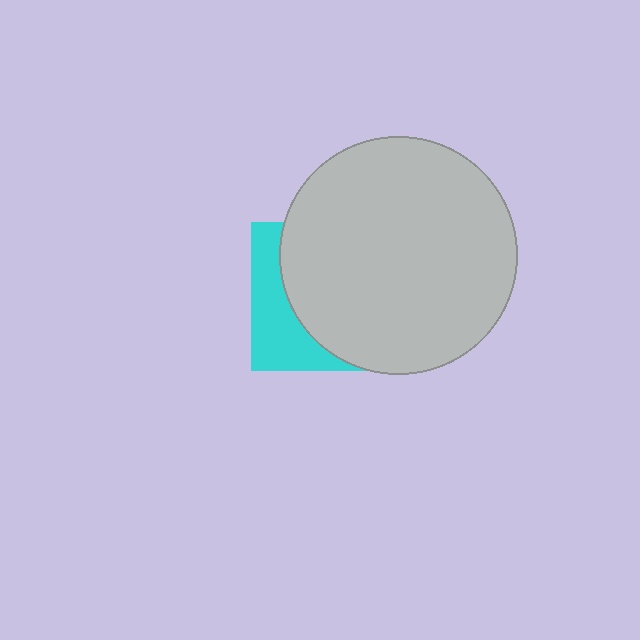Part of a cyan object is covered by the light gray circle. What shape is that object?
It is a square.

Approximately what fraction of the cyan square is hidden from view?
Roughly 69% of the cyan square is hidden behind the light gray circle.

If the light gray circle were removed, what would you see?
You would see the complete cyan square.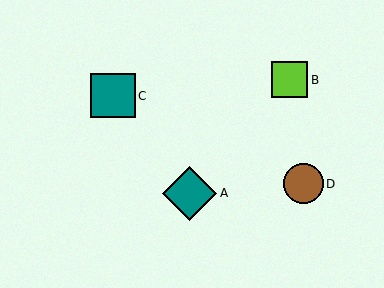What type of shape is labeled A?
Shape A is a teal diamond.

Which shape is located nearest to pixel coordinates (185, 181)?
The teal diamond (labeled A) at (190, 193) is nearest to that location.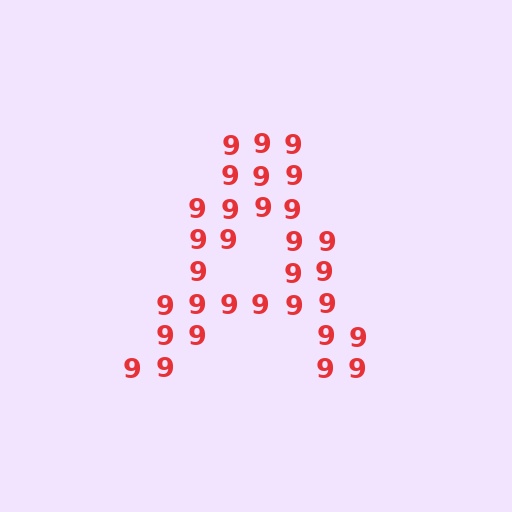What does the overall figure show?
The overall figure shows the letter A.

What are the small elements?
The small elements are digit 9's.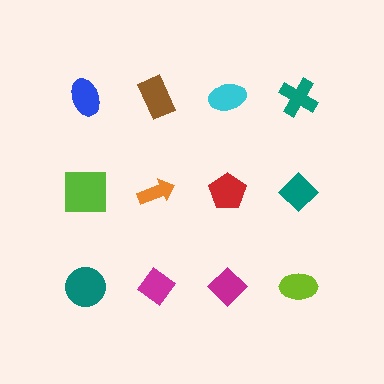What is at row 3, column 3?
A magenta diamond.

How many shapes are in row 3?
4 shapes.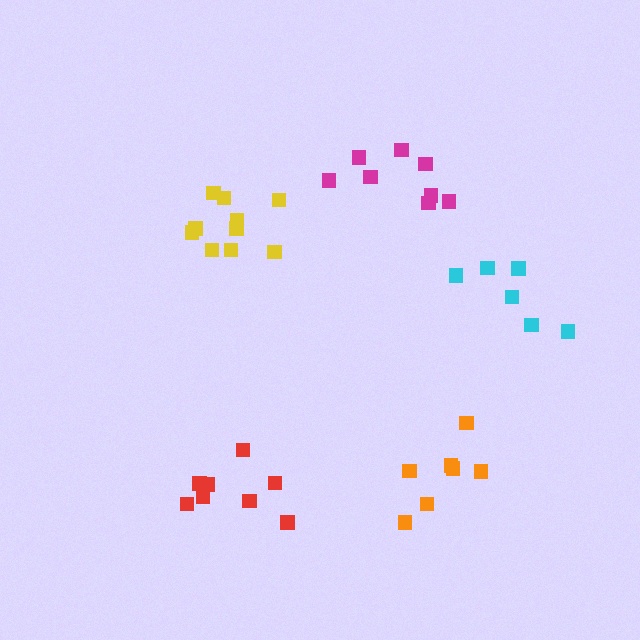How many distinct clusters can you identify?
There are 5 distinct clusters.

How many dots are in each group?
Group 1: 8 dots, Group 2: 8 dots, Group 3: 6 dots, Group 4: 7 dots, Group 5: 10 dots (39 total).